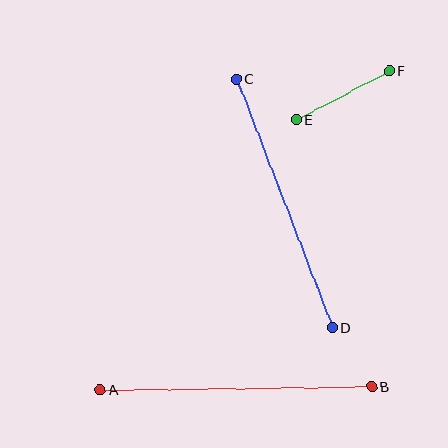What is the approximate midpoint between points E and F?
The midpoint is at approximately (343, 96) pixels.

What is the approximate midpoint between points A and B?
The midpoint is at approximately (236, 389) pixels.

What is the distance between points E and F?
The distance is approximately 105 pixels.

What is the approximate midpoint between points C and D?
The midpoint is at approximately (284, 204) pixels.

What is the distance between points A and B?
The distance is approximately 272 pixels.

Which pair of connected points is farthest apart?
Points A and B are farthest apart.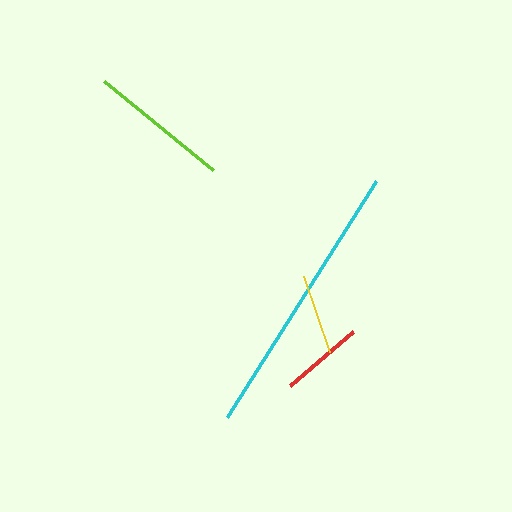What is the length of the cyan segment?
The cyan segment is approximately 279 pixels long.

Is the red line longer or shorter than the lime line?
The lime line is longer than the red line.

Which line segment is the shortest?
The yellow line is the shortest at approximately 80 pixels.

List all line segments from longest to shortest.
From longest to shortest: cyan, lime, red, yellow.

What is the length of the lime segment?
The lime segment is approximately 140 pixels long.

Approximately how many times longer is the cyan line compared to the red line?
The cyan line is approximately 3.3 times the length of the red line.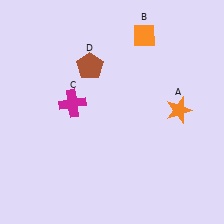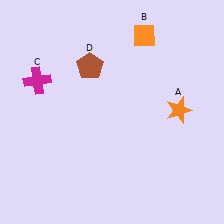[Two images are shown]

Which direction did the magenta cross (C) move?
The magenta cross (C) moved left.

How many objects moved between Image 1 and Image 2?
1 object moved between the two images.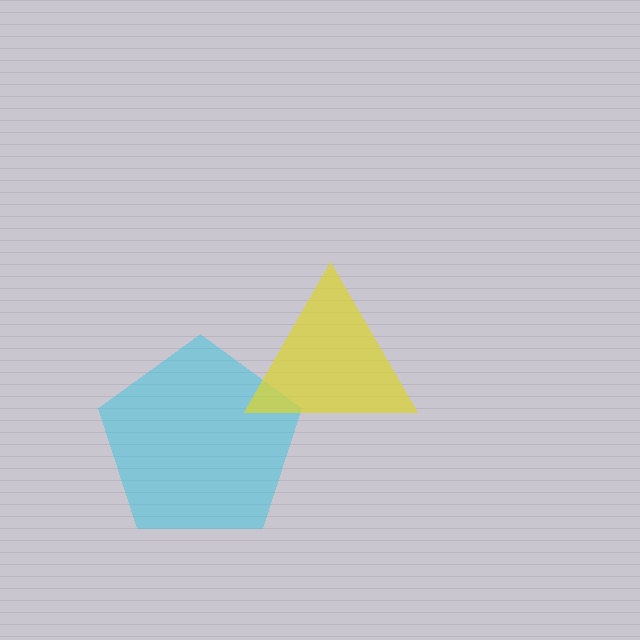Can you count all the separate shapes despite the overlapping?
Yes, there are 2 separate shapes.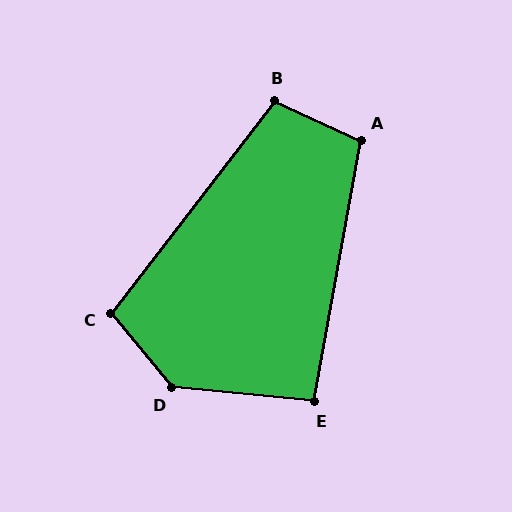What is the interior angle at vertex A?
Approximately 104 degrees (obtuse).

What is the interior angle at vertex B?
Approximately 103 degrees (obtuse).